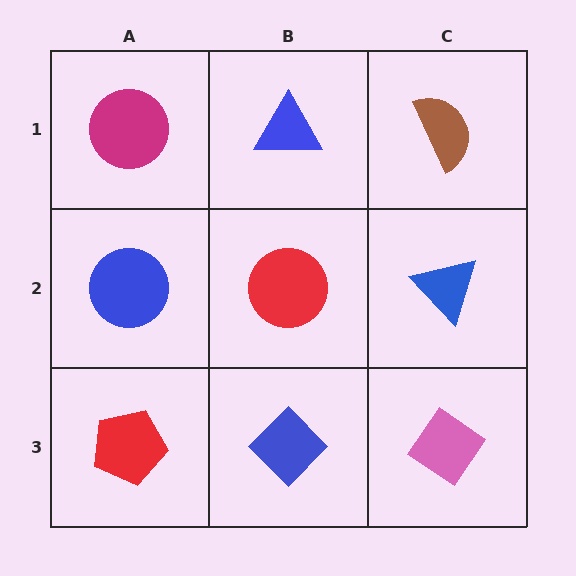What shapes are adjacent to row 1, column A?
A blue circle (row 2, column A), a blue triangle (row 1, column B).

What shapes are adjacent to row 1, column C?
A blue triangle (row 2, column C), a blue triangle (row 1, column B).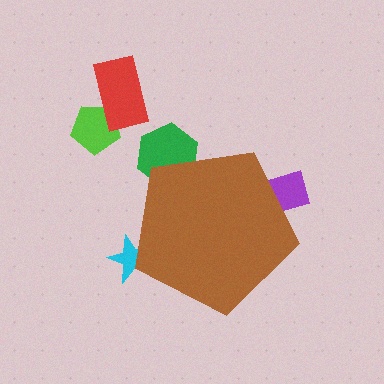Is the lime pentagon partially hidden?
No, the lime pentagon is fully visible.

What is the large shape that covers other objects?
A brown pentagon.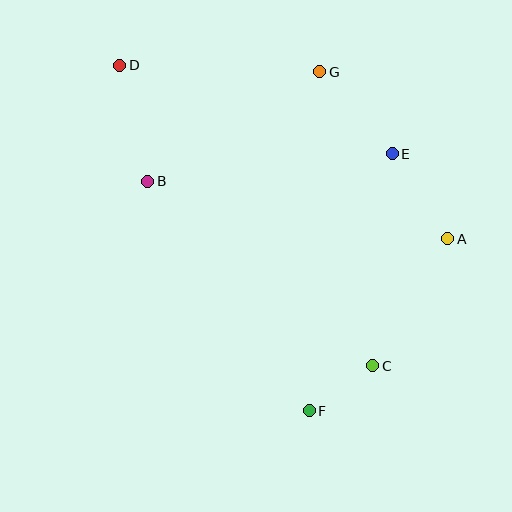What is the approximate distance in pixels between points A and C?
The distance between A and C is approximately 148 pixels.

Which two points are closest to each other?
Points C and F are closest to each other.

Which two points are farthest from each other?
Points D and F are farthest from each other.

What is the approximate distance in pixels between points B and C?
The distance between B and C is approximately 291 pixels.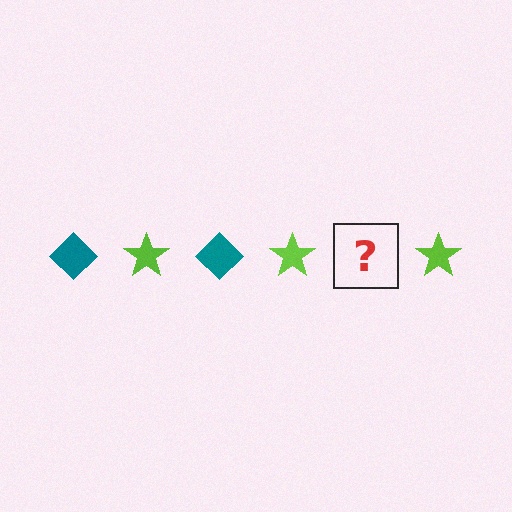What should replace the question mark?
The question mark should be replaced with a teal diamond.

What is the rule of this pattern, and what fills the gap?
The rule is that the pattern alternates between teal diamond and lime star. The gap should be filled with a teal diamond.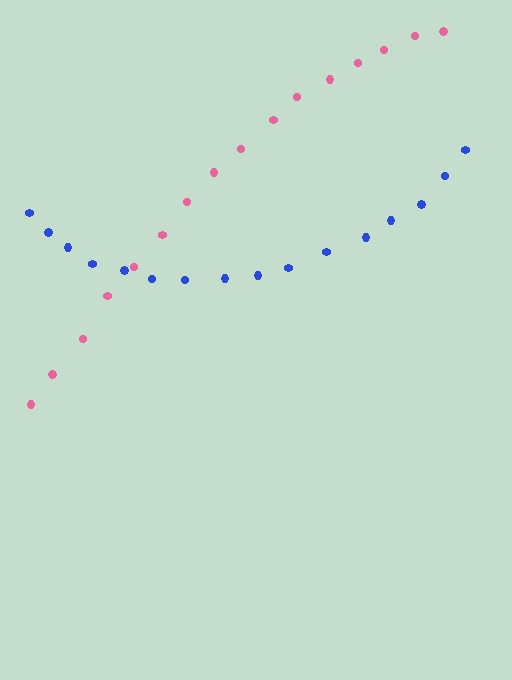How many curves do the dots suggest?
There are 2 distinct paths.